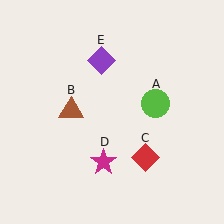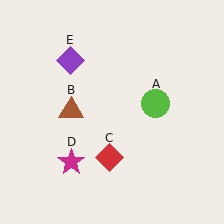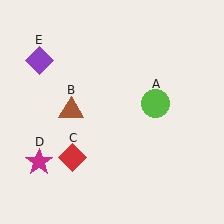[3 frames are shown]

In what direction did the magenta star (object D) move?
The magenta star (object D) moved left.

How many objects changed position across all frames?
3 objects changed position: red diamond (object C), magenta star (object D), purple diamond (object E).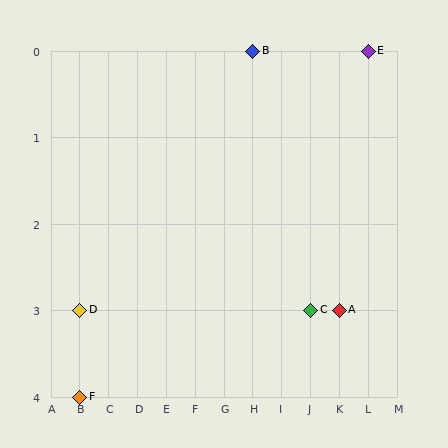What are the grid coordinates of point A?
Point A is at grid coordinates (K, 3).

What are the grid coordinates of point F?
Point F is at grid coordinates (B, 4).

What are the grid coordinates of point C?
Point C is at grid coordinates (J, 3).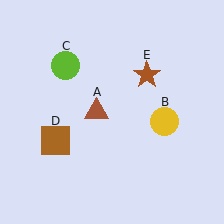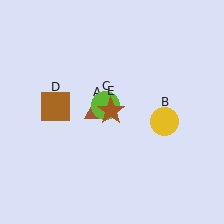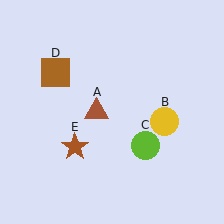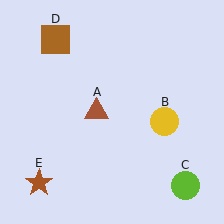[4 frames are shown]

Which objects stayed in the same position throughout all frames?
Brown triangle (object A) and yellow circle (object B) remained stationary.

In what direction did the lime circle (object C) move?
The lime circle (object C) moved down and to the right.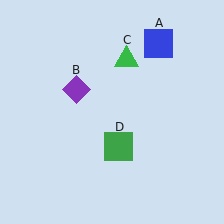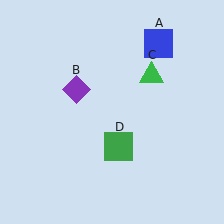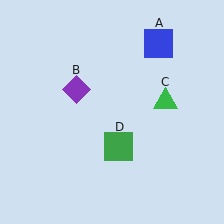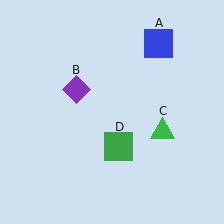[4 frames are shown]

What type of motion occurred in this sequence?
The green triangle (object C) rotated clockwise around the center of the scene.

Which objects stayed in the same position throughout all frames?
Blue square (object A) and purple diamond (object B) and green square (object D) remained stationary.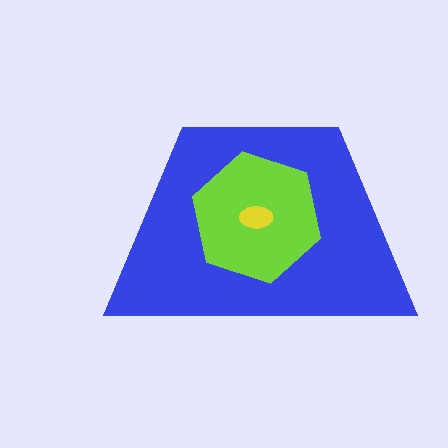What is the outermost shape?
The blue trapezoid.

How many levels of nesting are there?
3.